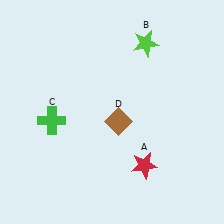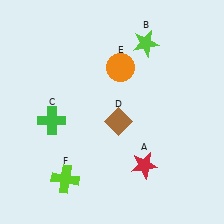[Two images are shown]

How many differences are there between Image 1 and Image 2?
There are 2 differences between the two images.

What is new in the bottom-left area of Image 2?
A lime cross (F) was added in the bottom-left area of Image 2.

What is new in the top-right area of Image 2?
An orange circle (E) was added in the top-right area of Image 2.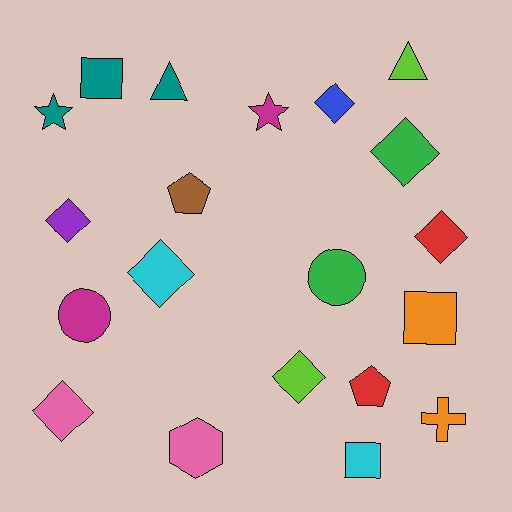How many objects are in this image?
There are 20 objects.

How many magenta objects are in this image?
There are 2 magenta objects.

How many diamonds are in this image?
There are 7 diamonds.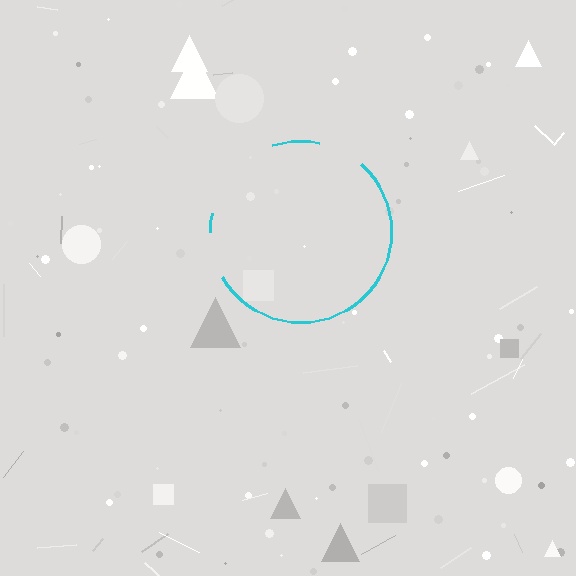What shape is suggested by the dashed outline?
The dashed outline suggests a circle.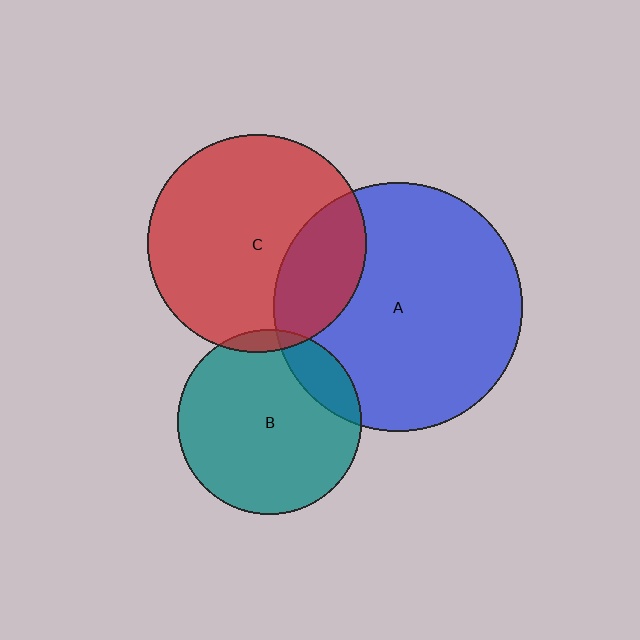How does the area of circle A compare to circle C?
Approximately 1.3 times.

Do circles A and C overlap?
Yes.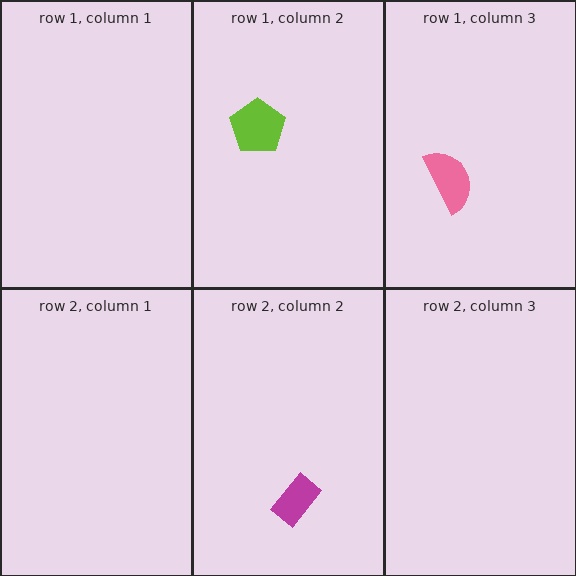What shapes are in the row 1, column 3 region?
The pink semicircle.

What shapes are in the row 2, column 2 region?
The magenta rectangle.